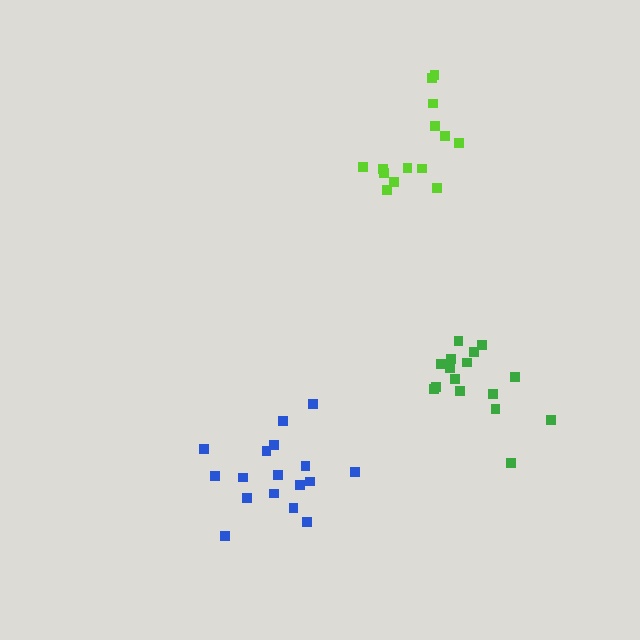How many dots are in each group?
Group 1: 16 dots, Group 2: 17 dots, Group 3: 15 dots (48 total).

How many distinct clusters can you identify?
There are 3 distinct clusters.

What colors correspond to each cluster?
The clusters are colored: green, blue, lime.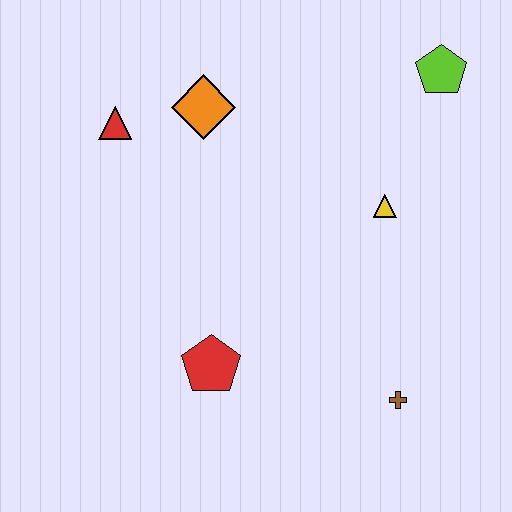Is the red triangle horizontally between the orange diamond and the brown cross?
No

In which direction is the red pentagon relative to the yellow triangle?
The red pentagon is to the left of the yellow triangle.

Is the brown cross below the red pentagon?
Yes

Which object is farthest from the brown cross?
The red triangle is farthest from the brown cross.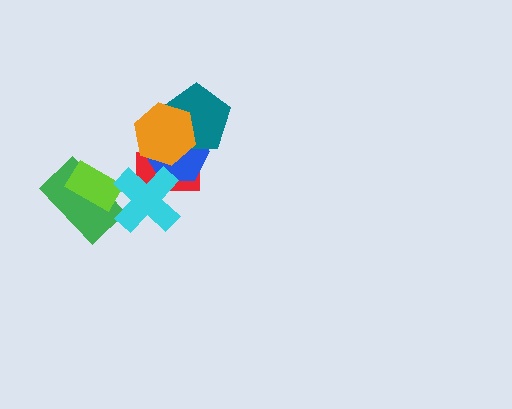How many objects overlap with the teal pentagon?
3 objects overlap with the teal pentagon.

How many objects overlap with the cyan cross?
4 objects overlap with the cyan cross.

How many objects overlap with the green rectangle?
2 objects overlap with the green rectangle.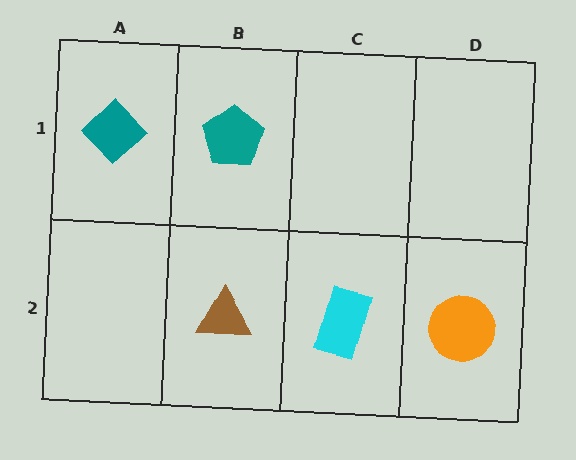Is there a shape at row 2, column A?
No, that cell is empty.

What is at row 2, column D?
An orange circle.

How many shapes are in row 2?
3 shapes.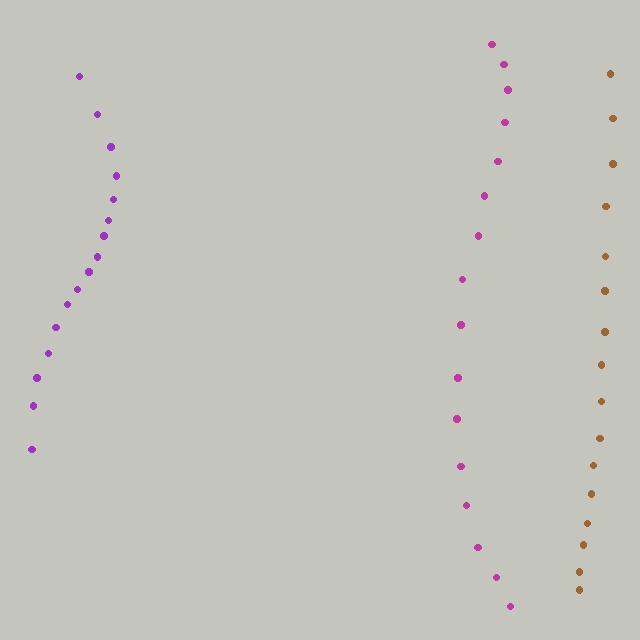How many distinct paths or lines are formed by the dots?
There are 3 distinct paths.